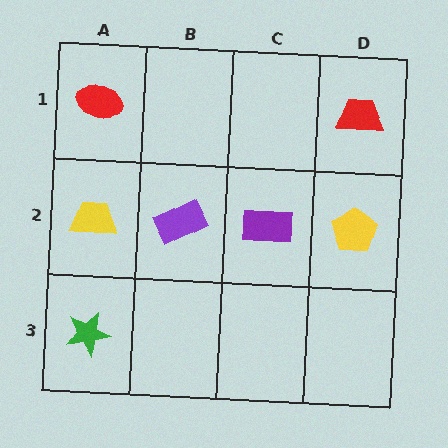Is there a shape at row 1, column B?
No, that cell is empty.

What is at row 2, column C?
A purple rectangle.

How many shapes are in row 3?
1 shape.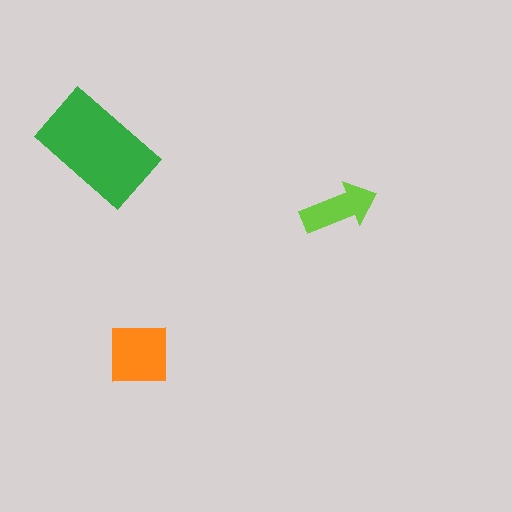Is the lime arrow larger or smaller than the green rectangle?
Smaller.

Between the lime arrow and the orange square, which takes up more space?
The orange square.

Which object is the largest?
The green rectangle.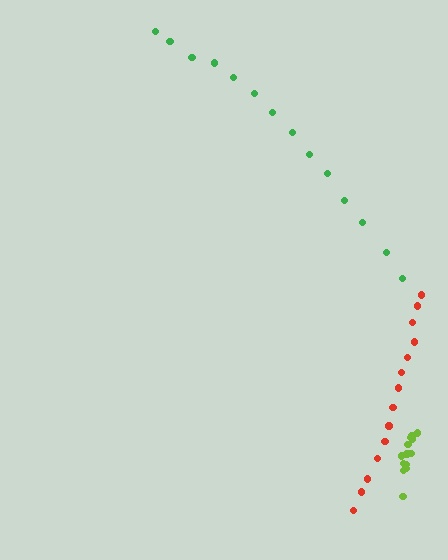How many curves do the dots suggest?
There are 3 distinct paths.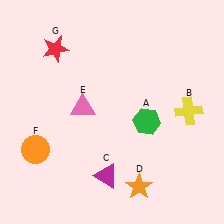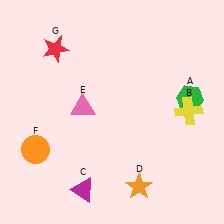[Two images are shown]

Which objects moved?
The objects that moved are: the green hexagon (A), the magenta triangle (C).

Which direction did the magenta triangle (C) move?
The magenta triangle (C) moved left.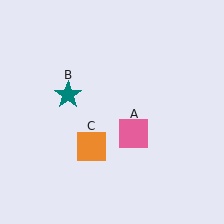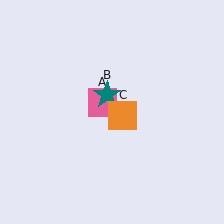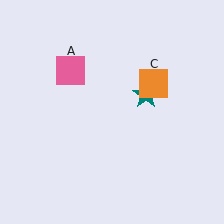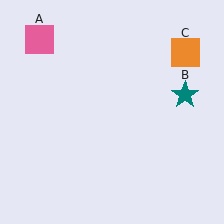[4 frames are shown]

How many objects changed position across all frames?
3 objects changed position: pink square (object A), teal star (object B), orange square (object C).